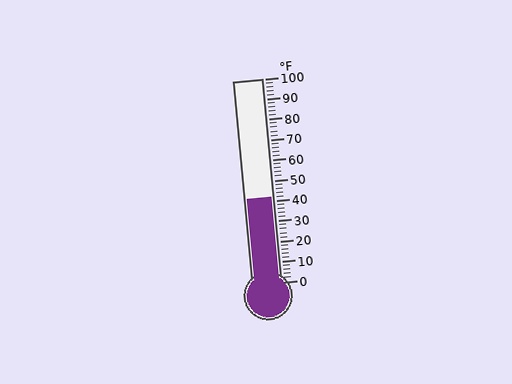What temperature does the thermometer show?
The thermometer shows approximately 42°F.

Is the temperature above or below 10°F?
The temperature is above 10°F.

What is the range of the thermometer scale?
The thermometer scale ranges from 0°F to 100°F.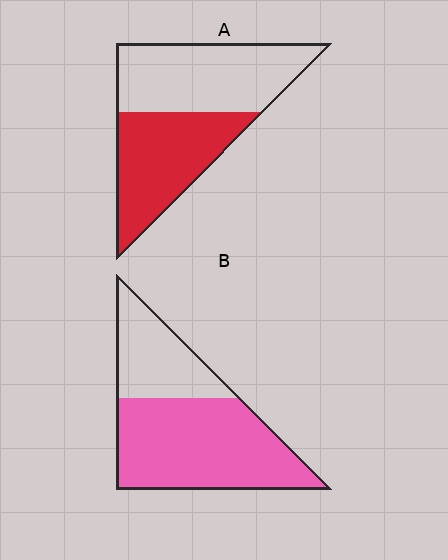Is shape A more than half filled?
Roughly half.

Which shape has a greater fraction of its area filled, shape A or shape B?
Shape B.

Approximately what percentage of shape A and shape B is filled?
A is approximately 45% and B is approximately 65%.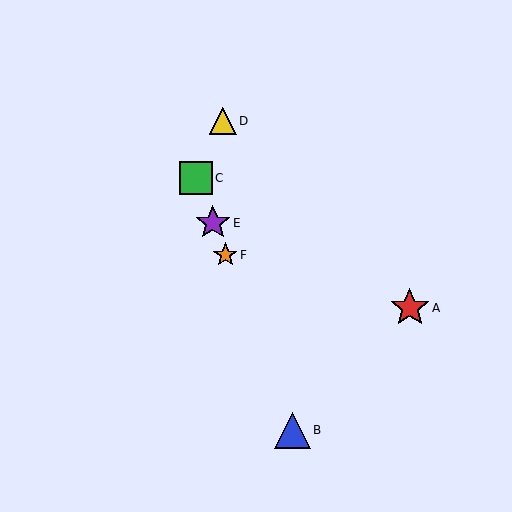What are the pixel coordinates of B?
Object B is at (292, 430).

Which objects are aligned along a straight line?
Objects B, C, E, F are aligned along a straight line.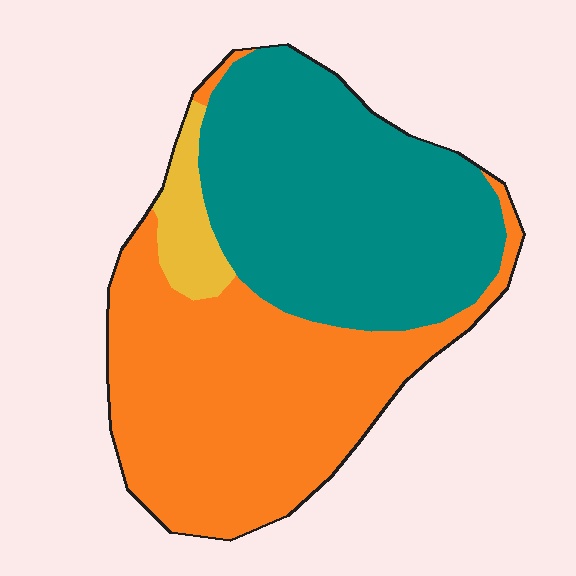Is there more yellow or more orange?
Orange.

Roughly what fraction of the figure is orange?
Orange covers around 50% of the figure.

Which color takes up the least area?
Yellow, at roughly 5%.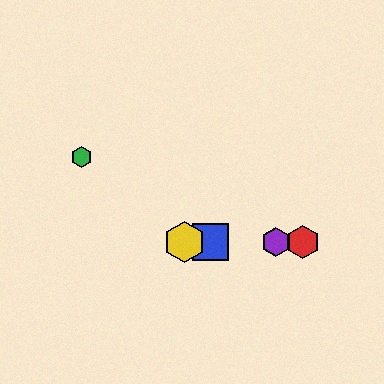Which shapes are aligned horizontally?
The red hexagon, the blue square, the yellow hexagon, the purple hexagon are aligned horizontally.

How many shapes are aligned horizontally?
4 shapes (the red hexagon, the blue square, the yellow hexagon, the purple hexagon) are aligned horizontally.